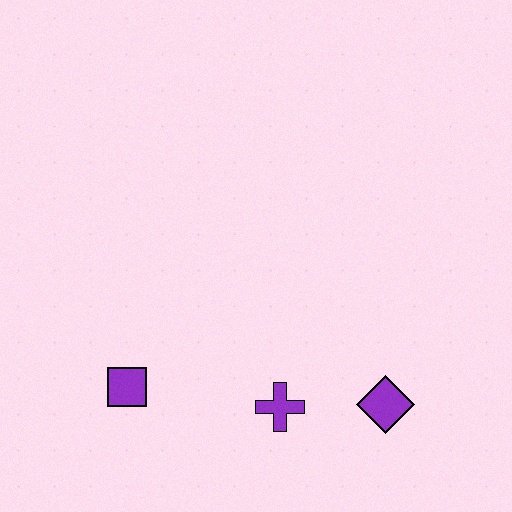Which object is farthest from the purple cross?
The purple square is farthest from the purple cross.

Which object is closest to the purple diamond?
The purple cross is closest to the purple diamond.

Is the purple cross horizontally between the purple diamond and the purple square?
Yes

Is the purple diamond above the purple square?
No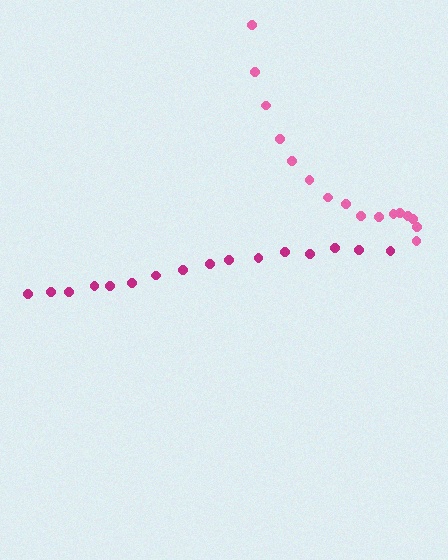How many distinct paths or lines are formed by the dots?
There are 2 distinct paths.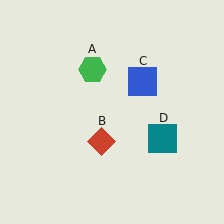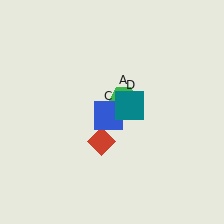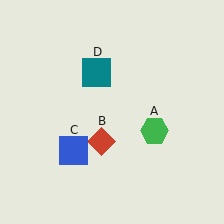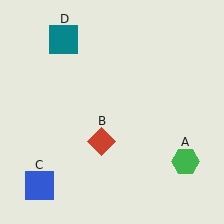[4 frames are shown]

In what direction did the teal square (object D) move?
The teal square (object D) moved up and to the left.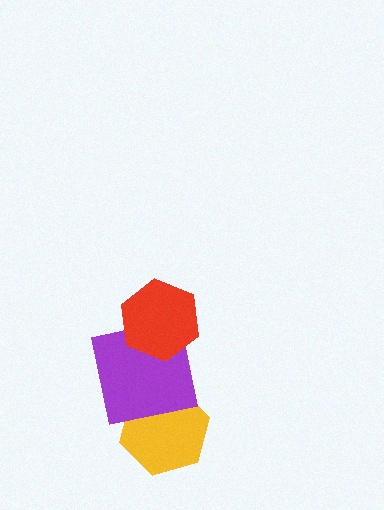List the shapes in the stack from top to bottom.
From top to bottom: the red hexagon, the purple square, the yellow hexagon.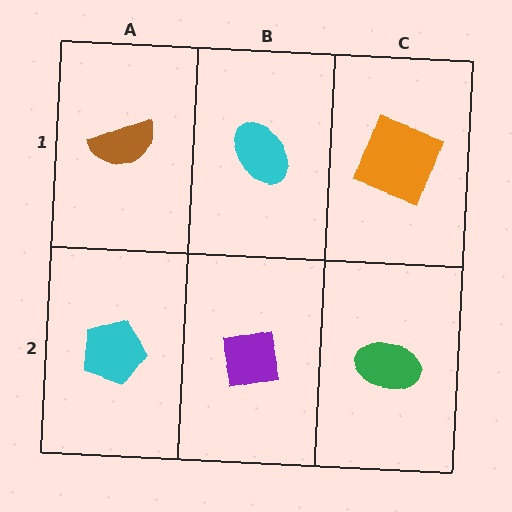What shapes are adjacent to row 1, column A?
A cyan pentagon (row 2, column A), a cyan ellipse (row 1, column B).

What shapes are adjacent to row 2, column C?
An orange square (row 1, column C), a purple square (row 2, column B).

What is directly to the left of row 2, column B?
A cyan pentagon.